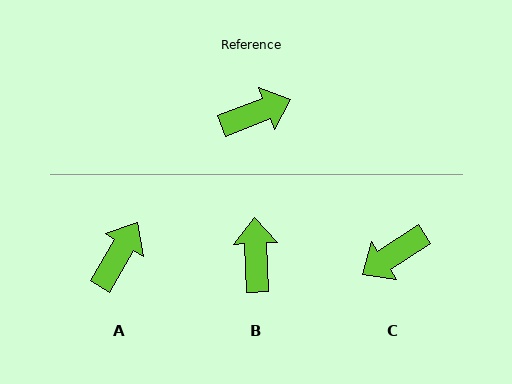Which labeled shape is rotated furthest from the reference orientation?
C, about 168 degrees away.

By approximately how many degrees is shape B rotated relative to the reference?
Approximately 71 degrees counter-clockwise.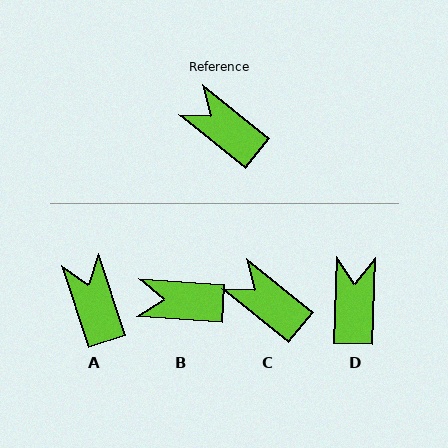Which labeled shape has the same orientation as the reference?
C.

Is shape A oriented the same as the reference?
No, it is off by about 32 degrees.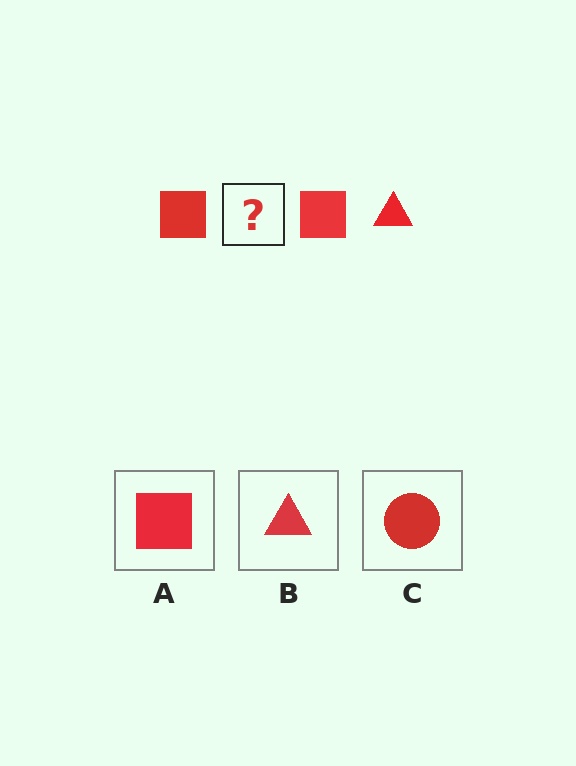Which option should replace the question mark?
Option B.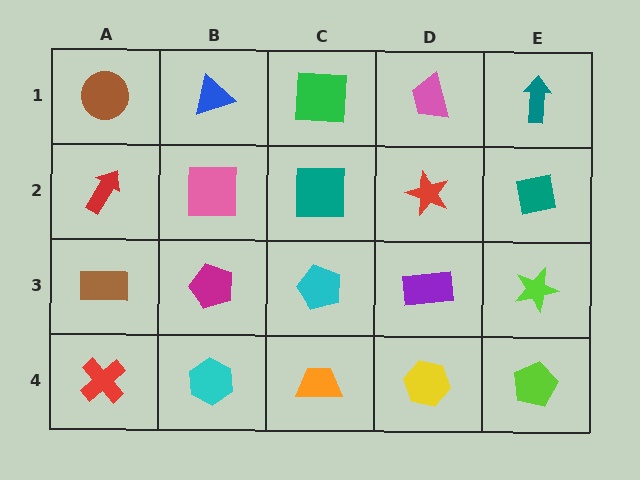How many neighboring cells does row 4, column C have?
3.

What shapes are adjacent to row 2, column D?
A pink trapezoid (row 1, column D), a purple rectangle (row 3, column D), a teal square (row 2, column C), a teal square (row 2, column E).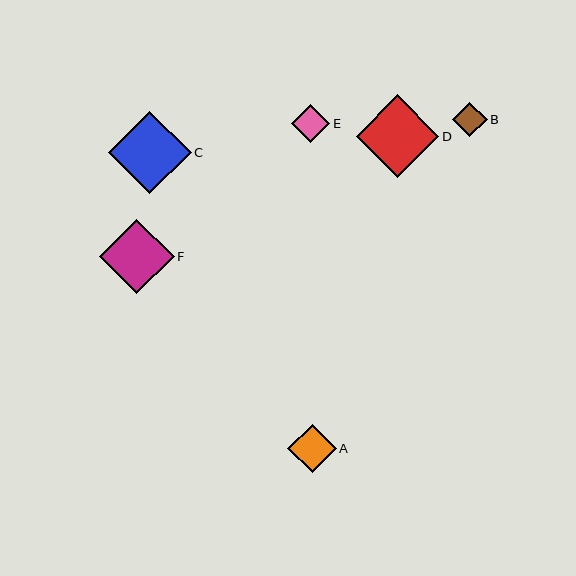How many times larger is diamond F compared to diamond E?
Diamond F is approximately 2.0 times the size of diamond E.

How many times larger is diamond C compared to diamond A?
Diamond C is approximately 1.7 times the size of diamond A.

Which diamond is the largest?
Diamond D is the largest with a size of approximately 83 pixels.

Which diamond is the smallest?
Diamond B is the smallest with a size of approximately 35 pixels.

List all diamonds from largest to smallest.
From largest to smallest: D, C, F, A, E, B.